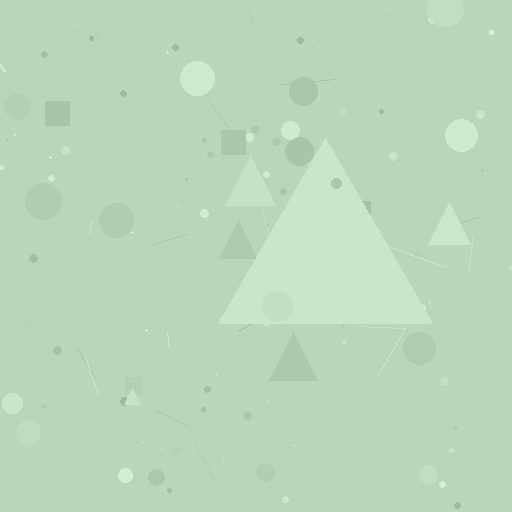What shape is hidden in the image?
A triangle is hidden in the image.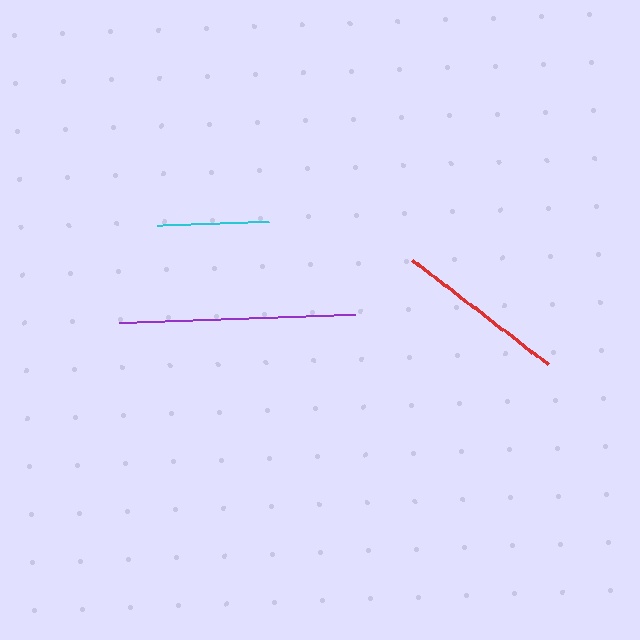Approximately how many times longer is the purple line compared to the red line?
The purple line is approximately 1.4 times the length of the red line.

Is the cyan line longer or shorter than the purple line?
The purple line is longer than the cyan line.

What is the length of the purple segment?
The purple segment is approximately 237 pixels long.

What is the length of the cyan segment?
The cyan segment is approximately 112 pixels long.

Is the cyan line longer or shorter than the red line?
The red line is longer than the cyan line.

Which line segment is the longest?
The purple line is the longest at approximately 237 pixels.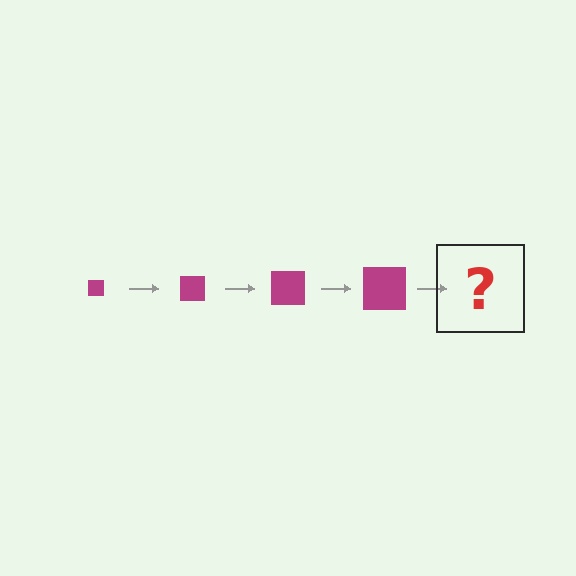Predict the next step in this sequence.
The next step is a magenta square, larger than the previous one.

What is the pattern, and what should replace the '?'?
The pattern is that the square gets progressively larger each step. The '?' should be a magenta square, larger than the previous one.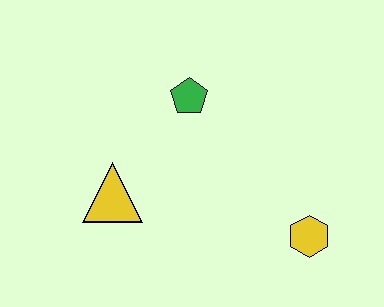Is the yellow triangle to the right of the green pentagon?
No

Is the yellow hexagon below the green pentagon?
Yes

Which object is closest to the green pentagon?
The yellow triangle is closest to the green pentagon.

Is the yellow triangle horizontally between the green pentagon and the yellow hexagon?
No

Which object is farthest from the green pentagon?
The yellow hexagon is farthest from the green pentagon.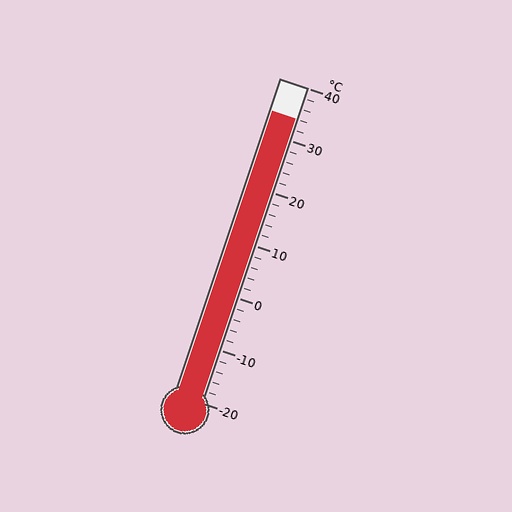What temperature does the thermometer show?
The thermometer shows approximately 34°C.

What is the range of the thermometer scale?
The thermometer scale ranges from -20°C to 40°C.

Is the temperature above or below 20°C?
The temperature is above 20°C.